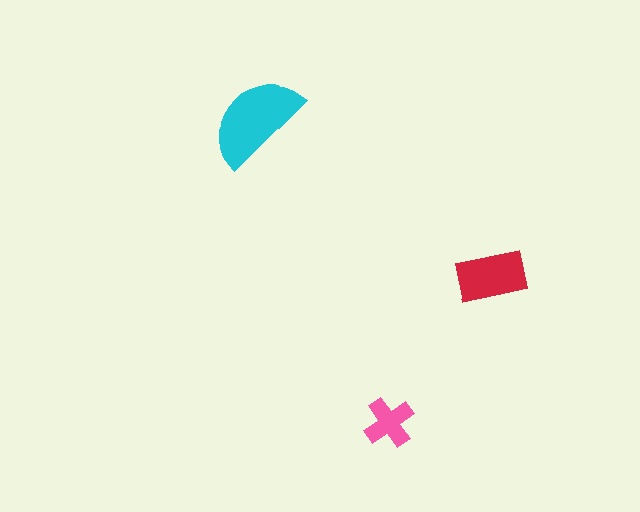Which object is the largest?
The cyan semicircle.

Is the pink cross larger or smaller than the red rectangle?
Smaller.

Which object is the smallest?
The pink cross.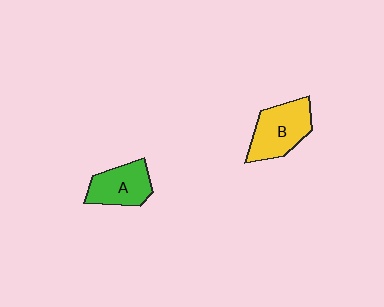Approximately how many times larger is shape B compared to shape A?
Approximately 1.2 times.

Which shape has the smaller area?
Shape A (green).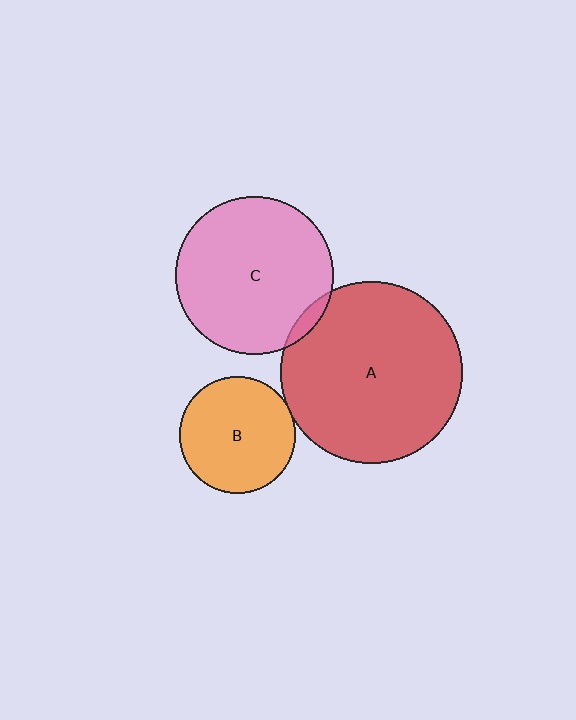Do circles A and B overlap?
Yes.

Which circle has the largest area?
Circle A (red).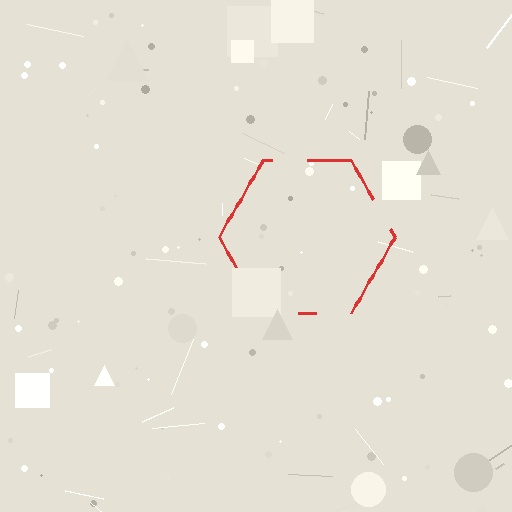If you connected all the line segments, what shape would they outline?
They would outline a hexagon.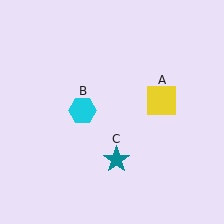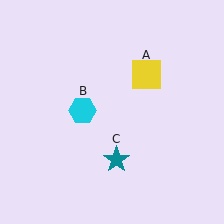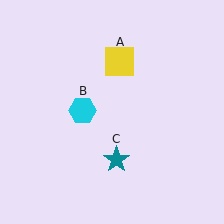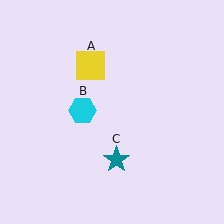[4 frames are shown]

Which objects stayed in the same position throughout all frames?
Cyan hexagon (object B) and teal star (object C) remained stationary.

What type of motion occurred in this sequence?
The yellow square (object A) rotated counterclockwise around the center of the scene.